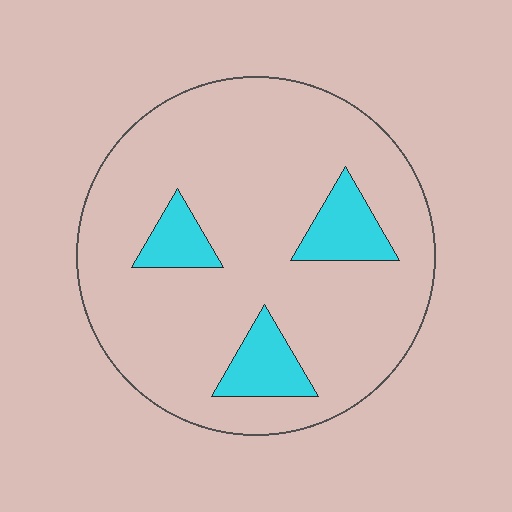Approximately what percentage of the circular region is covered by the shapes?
Approximately 15%.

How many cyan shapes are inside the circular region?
3.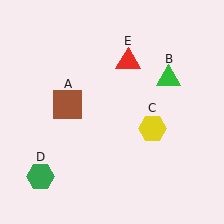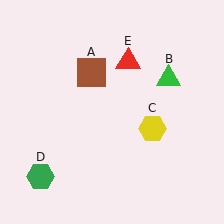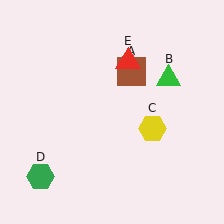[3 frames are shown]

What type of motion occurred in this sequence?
The brown square (object A) rotated clockwise around the center of the scene.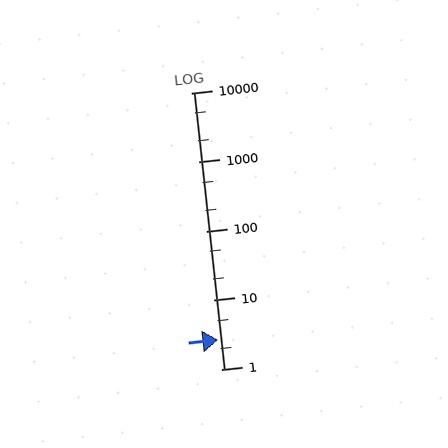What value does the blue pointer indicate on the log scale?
The pointer indicates approximately 2.7.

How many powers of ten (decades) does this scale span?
The scale spans 4 decades, from 1 to 10000.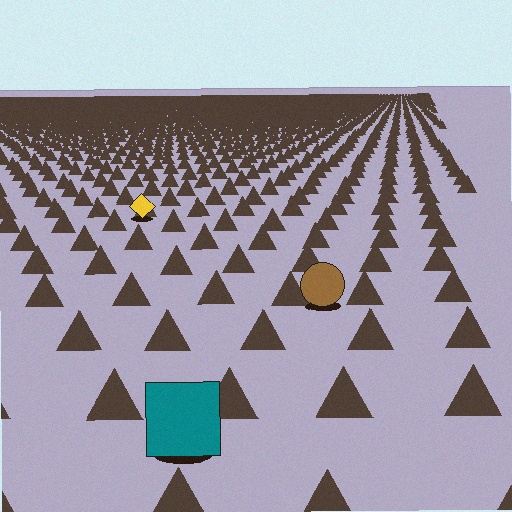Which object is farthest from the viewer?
The yellow diamond is farthest from the viewer. It appears smaller and the ground texture around it is denser.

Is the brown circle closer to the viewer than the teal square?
No. The teal square is closer — you can tell from the texture gradient: the ground texture is coarser near it.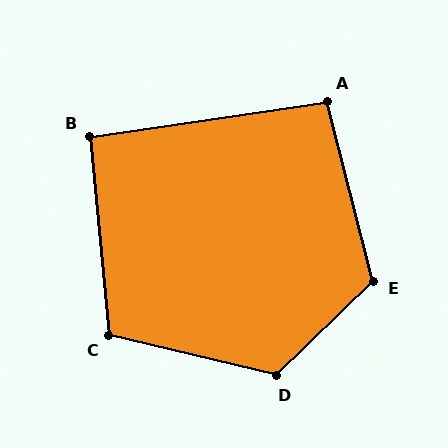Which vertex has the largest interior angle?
D, at approximately 123 degrees.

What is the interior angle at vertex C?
Approximately 109 degrees (obtuse).